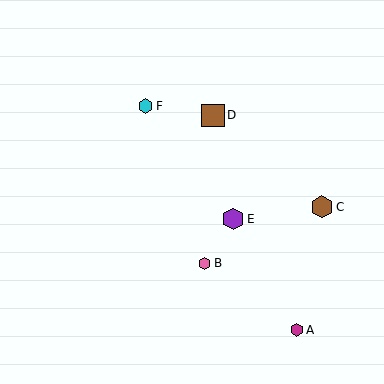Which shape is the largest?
The brown square (labeled D) is the largest.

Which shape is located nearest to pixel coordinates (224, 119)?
The brown square (labeled D) at (213, 115) is nearest to that location.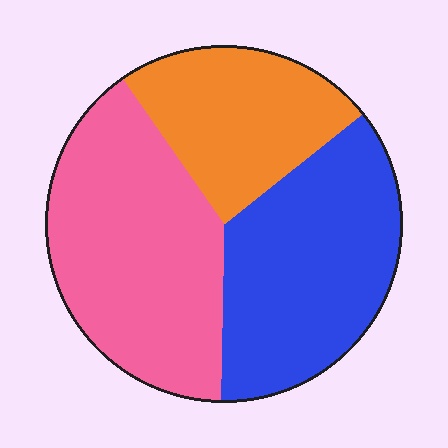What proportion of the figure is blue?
Blue takes up about three eighths (3/8) of the figure.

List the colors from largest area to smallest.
From largest to smallest: pink, blue, orange.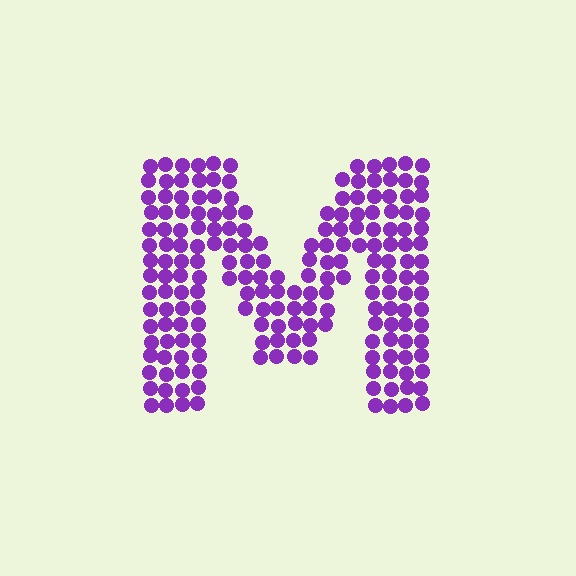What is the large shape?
The large shape is the letter M.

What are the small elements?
The small elements are circles.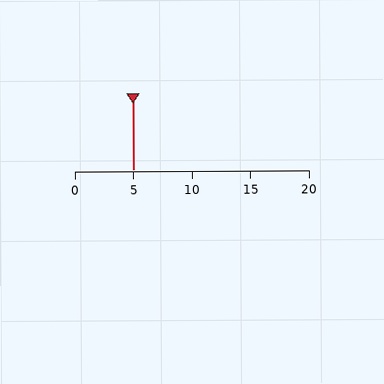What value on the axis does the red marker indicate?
The marker indicates approximately 5.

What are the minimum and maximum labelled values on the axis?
The axis runs from 0 to 20.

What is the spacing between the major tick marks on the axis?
The major ticks are spaced 5 apart.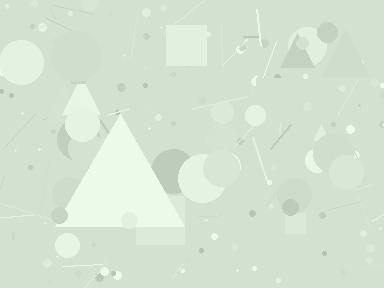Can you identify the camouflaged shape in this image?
The camouflaged shape is a triangle.